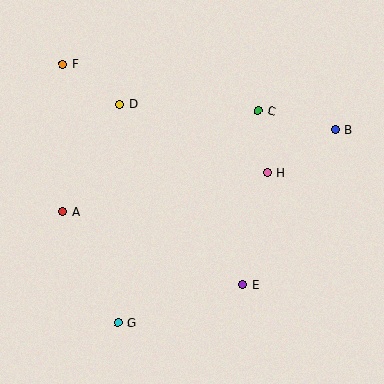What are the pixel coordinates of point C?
Point C is at (258, 111).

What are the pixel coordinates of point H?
Point H is at (268, 173).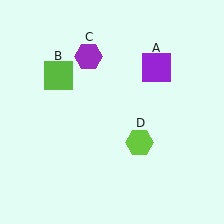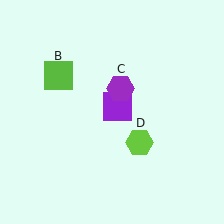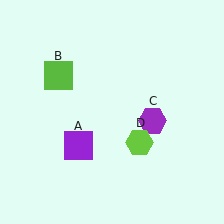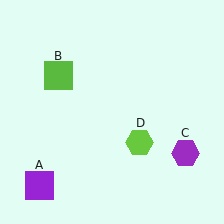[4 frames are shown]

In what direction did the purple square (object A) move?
The purple square (object A) moved down and to the left.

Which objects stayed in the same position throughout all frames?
Lime square (object B) and lime hexagon (object D) remained stationary.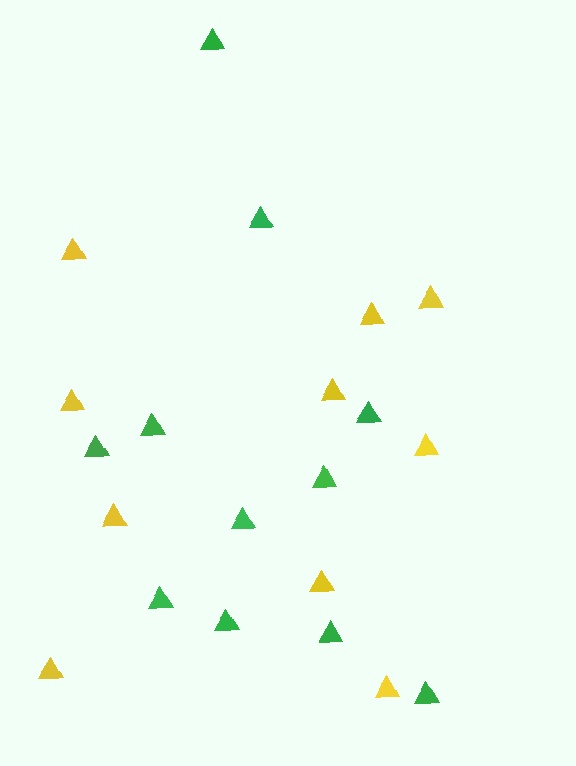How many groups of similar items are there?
There are 2 groups: one group of green triangles (11) and one group of yellow triangles (10).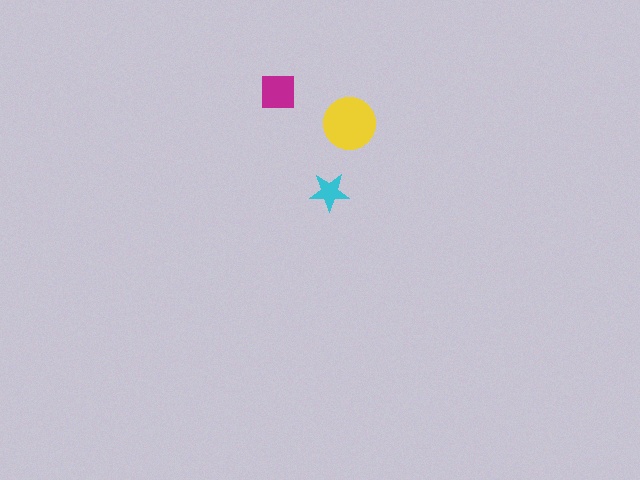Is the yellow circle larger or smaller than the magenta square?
Larger.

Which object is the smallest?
The cyan star.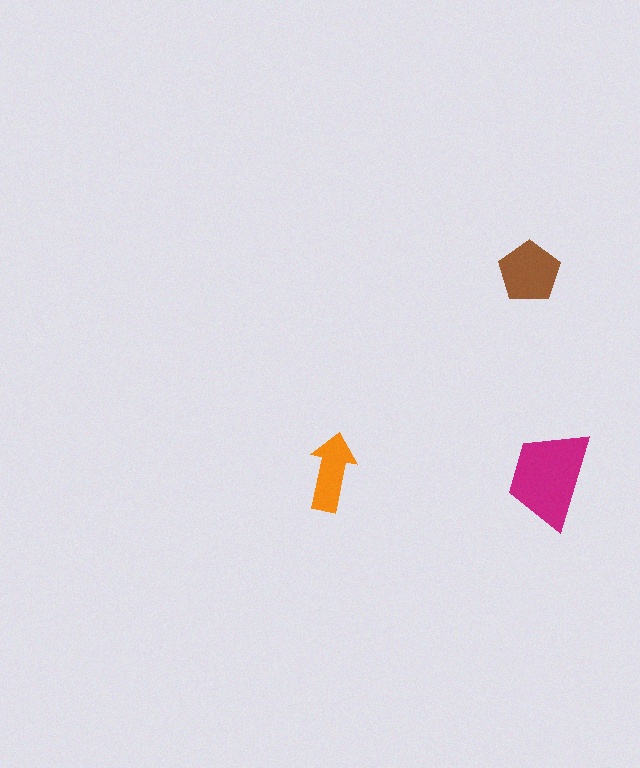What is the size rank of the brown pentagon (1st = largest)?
2nd.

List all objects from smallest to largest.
The orange arrow, the brown pentagon, the magenta trapezoid.